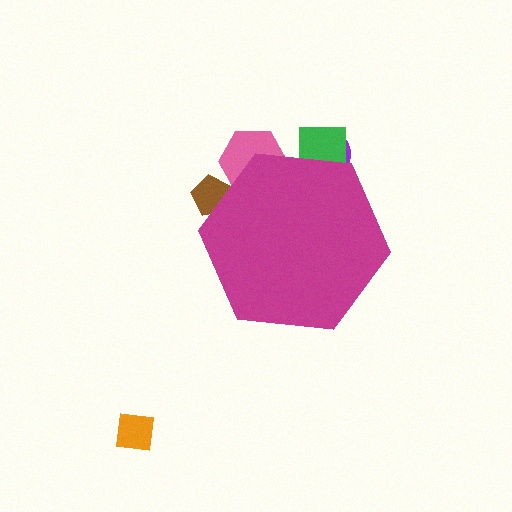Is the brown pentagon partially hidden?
Yes, the brown pentagon is partially hidden behind the magenta hexagon.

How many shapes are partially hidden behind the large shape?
4 shapes are partially hidden.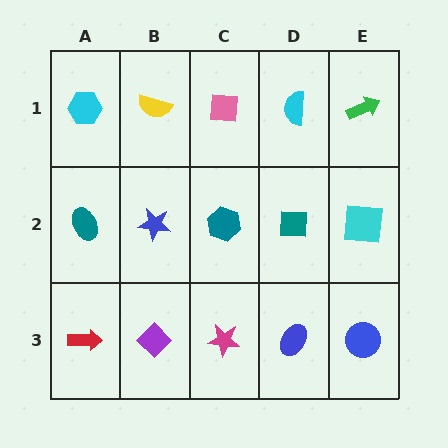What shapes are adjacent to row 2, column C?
A pink square (row 1, column C), a magenta star (row 3, column C), a blue star (row 2, column B), a teal square (row 2, column D).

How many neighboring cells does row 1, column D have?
3.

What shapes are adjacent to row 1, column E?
A cyan square (row 2, column E), a cyan semicircle (row 1, column D).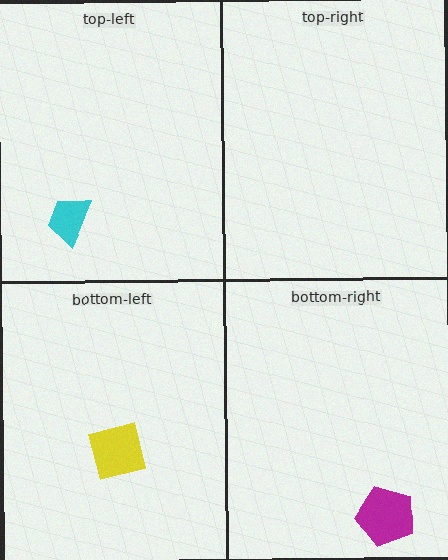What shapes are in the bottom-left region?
The yellow square.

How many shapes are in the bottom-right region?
1.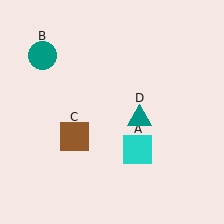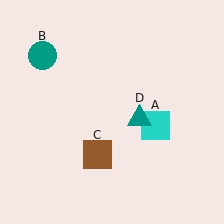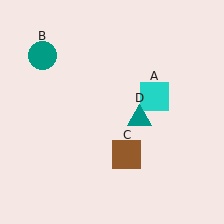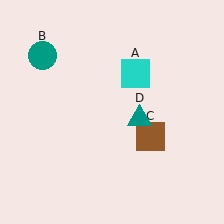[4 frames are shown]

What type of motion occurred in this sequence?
The cyan square (object A), brown square (object C) rotated counterclockwise around the center of the scene.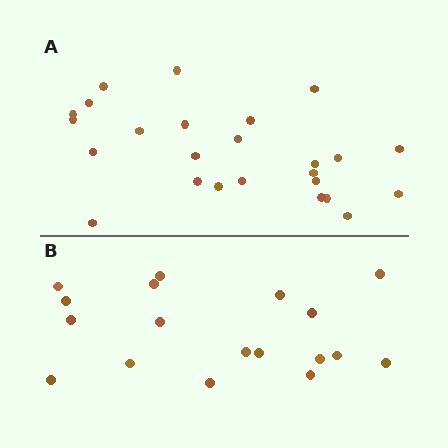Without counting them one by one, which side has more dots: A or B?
Region A (the top region) has more dots.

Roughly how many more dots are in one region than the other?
Region A has roughly 8 or so more dots than region B.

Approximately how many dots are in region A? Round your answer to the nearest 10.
About 20 dots. (The exact count is 25, which rounds to 20.)